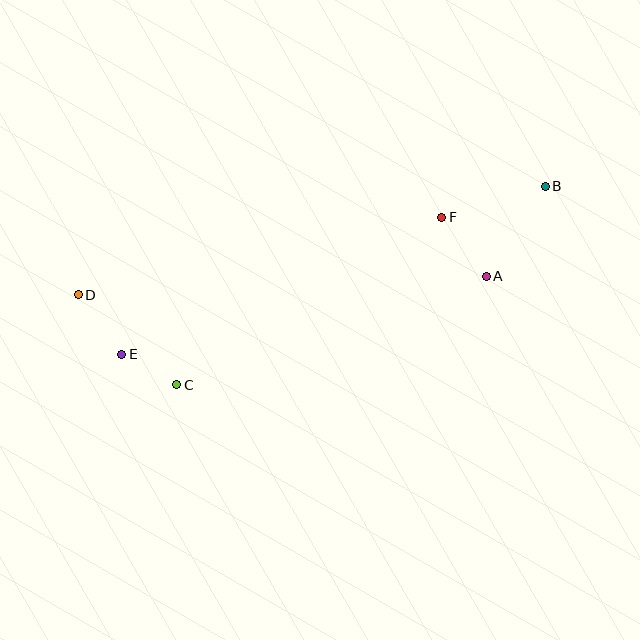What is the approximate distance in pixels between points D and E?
The distance between D and E is approximately 74 pixels.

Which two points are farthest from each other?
Points B and D are farthest from each other.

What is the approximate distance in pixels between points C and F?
The distance between C and F is approximately 314 pixels.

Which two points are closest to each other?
Points C and E are closest to each other.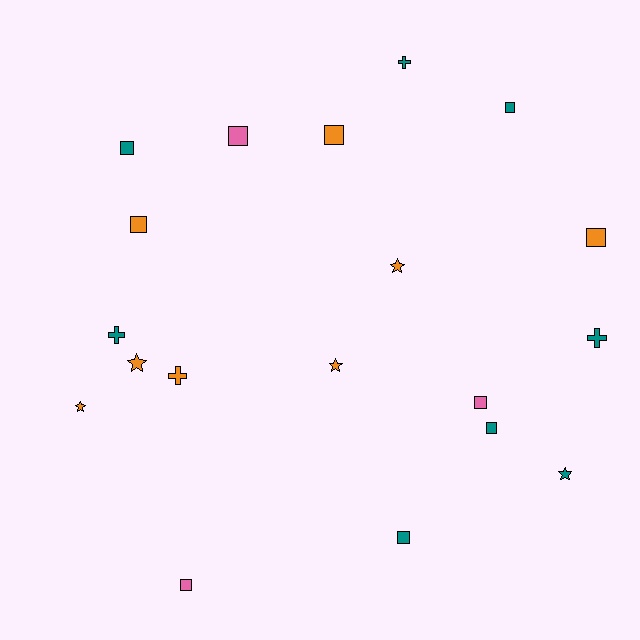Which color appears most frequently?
Teal, with 8 objects.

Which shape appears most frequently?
Square, with 10 objects.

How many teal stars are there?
There is 1 teal star.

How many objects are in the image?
There are 19 objects.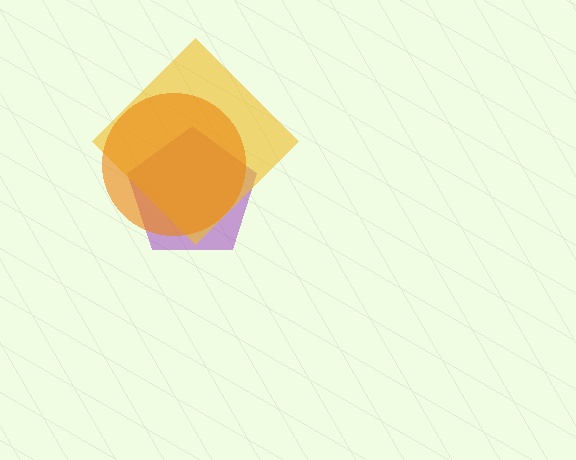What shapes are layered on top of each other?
The layered shapes are: a purple pentagon, a yellow diamond, an orange circle.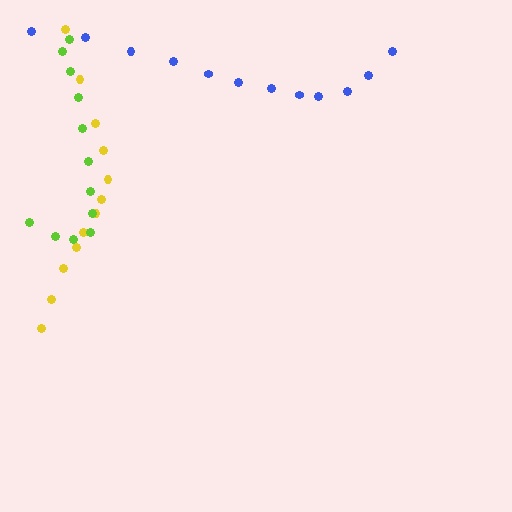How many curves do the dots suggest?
There are 3 distinct paths.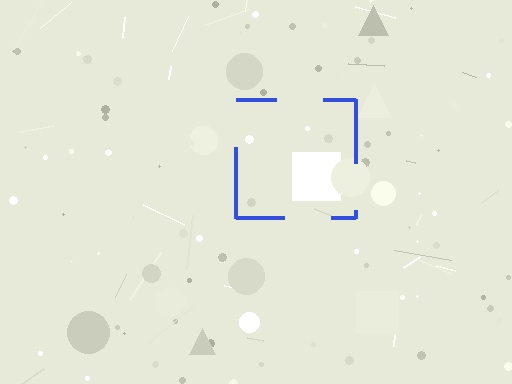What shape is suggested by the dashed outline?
The dashed outline suggests a square.